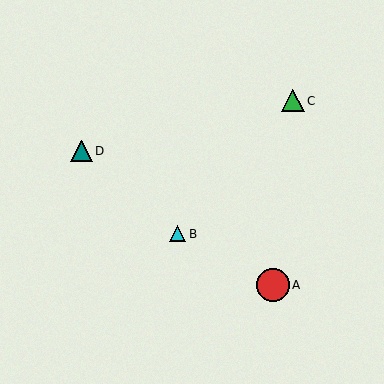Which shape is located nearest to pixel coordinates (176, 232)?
The cyan triangle (labeled B) at (178, 234) is nearest to that location.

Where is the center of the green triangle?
The center of the green triangle is at (293, 101).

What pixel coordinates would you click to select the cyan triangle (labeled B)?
Click at (178, 234) to select the cyan triangle B.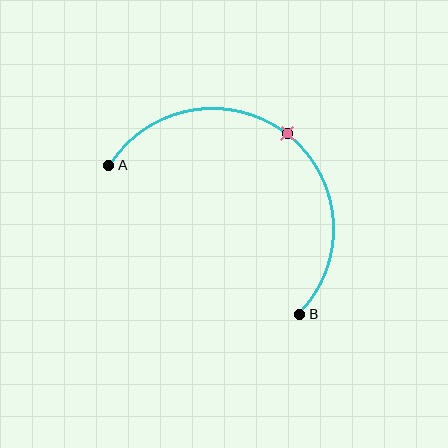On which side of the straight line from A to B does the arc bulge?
The arc bulges above and to the right of the straight line connecting A and B.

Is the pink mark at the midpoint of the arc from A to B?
Yes. The pink mark lies on the arc at equal arc-length from both A and B — it is the arc midpoint.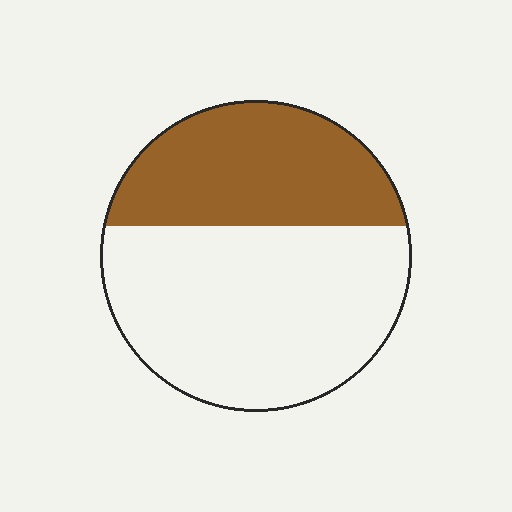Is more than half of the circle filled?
No.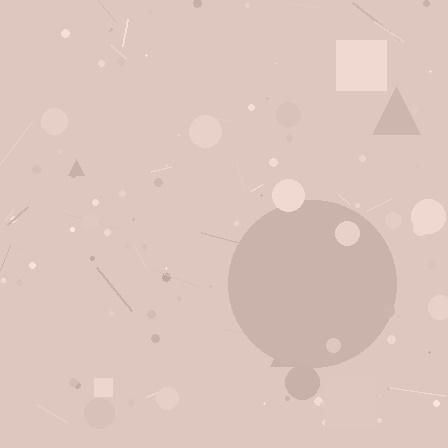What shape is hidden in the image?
A circle is hidden in the image.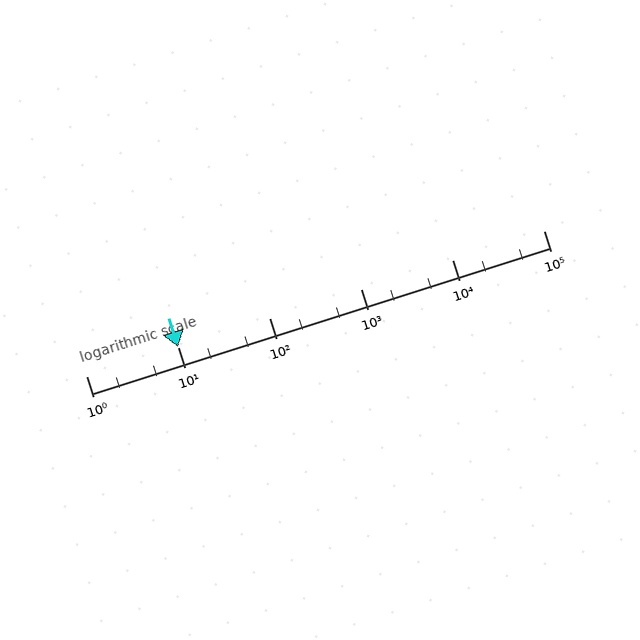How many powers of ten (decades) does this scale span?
The scale spans 5 decades, from 1 to 100000.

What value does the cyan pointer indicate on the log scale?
The pointer indicates approximately 10.